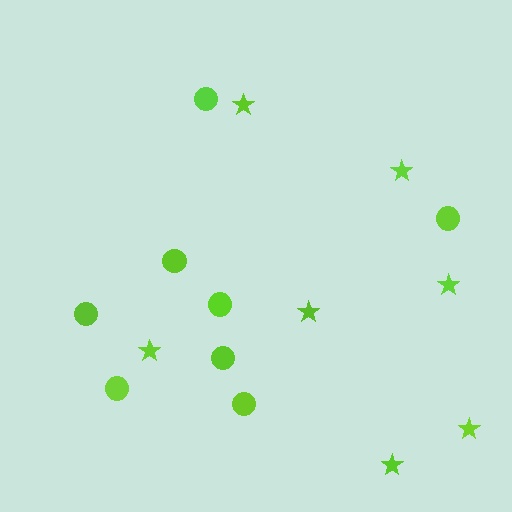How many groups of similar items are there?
There are 2 groups: one group of stars (7) and one group of circles (8).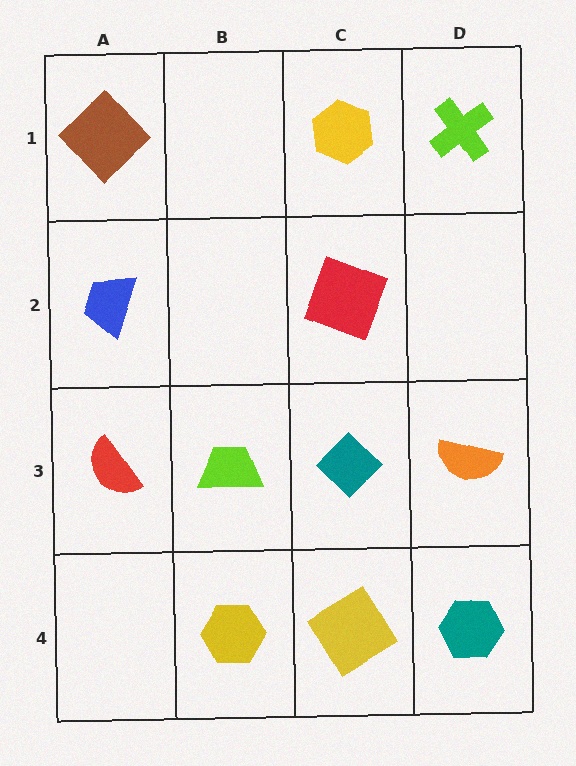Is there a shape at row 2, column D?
No, that cell is empty.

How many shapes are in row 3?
4 shapes.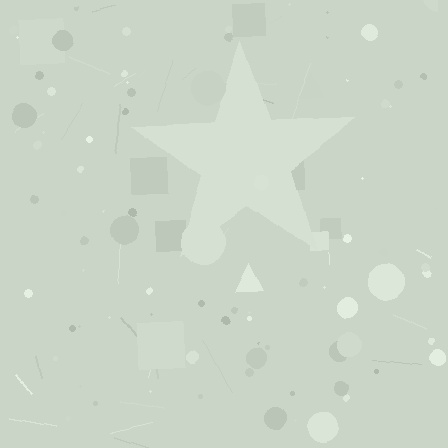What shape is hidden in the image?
A star is hidden in the image.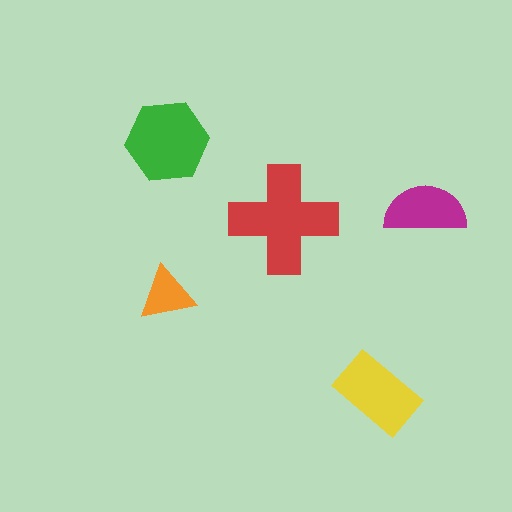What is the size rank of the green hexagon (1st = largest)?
2nd.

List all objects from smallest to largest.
The orange triangle, the magenta semicircle, the yellow rectangle, the green hexagon, the red cross.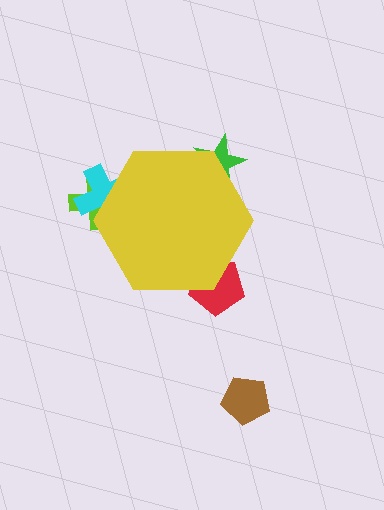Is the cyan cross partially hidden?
Yes, the cyan cross is partially hidden behind the yellow hexagon.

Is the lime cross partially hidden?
Yes, the lime cross is partially hidden behind the yellow hexagon.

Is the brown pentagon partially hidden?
No, the brown pentagon is fully visible.